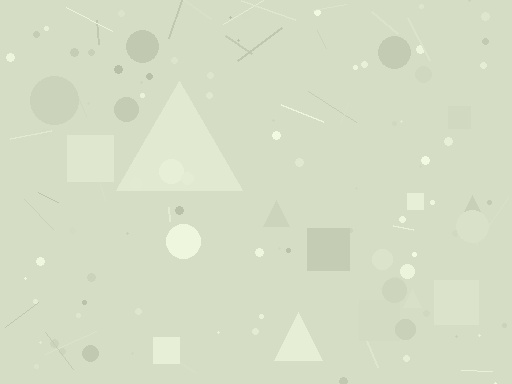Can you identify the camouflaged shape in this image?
The camouflaged shape is a triangle.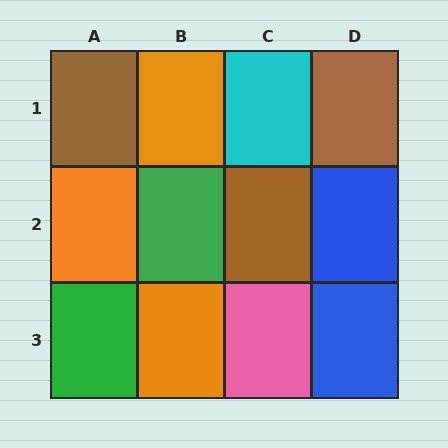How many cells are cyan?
1 cell is cyan.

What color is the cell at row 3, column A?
Green.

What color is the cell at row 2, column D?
Blue.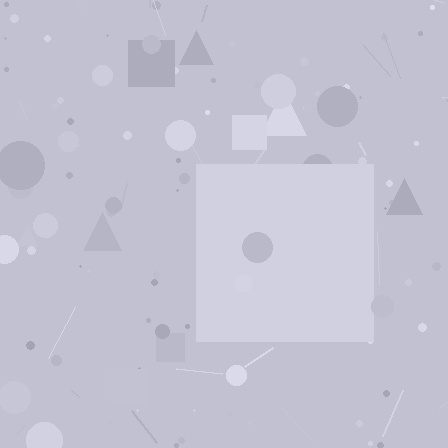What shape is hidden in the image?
A square is hidden in the image.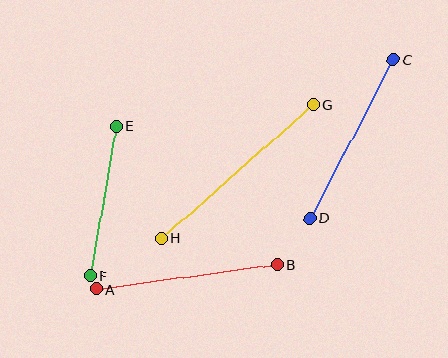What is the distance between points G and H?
The distance is approximately 202 pixels.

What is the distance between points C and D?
The distance is approximately 179 pixels.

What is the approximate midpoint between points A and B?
The midpoint is at approximately (187, 277) pixels.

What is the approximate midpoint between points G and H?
The midpoint is at approximately (237, 172) pixels.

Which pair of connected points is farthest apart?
Points G and H are farthest apart.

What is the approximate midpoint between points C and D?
The midpoint is at approximately (351, 139) pixels.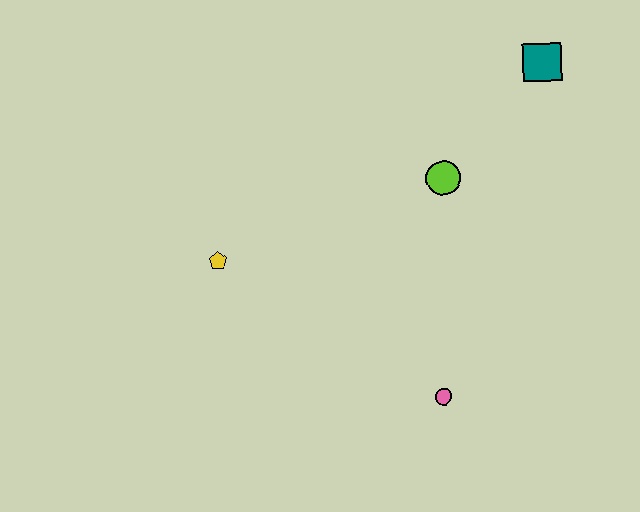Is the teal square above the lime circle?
Yes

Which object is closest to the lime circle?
The teal square is closest to the lime circle.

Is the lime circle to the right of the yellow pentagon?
Yes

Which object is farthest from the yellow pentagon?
The teal square is farthest from the yellow pentagon.